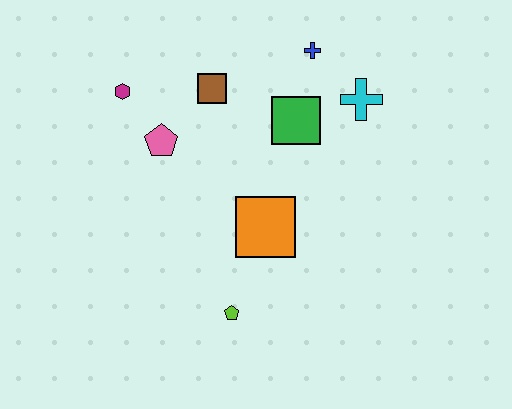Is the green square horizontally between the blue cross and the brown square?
Yes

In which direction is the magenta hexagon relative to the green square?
The magenta hexagon is to the left of the green square.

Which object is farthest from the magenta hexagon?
The lime pentagon is farthest from the magenta hexagon.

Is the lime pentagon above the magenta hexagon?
No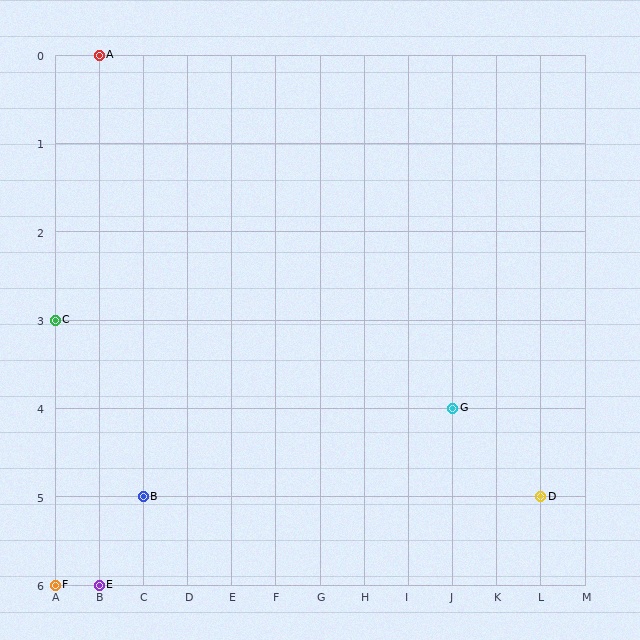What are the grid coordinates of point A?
Point A is at grid coordinates (B, 0).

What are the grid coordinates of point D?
Point D is at grid coordinates (L, 5).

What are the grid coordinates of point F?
Point F is at grid coordinates (A, 6).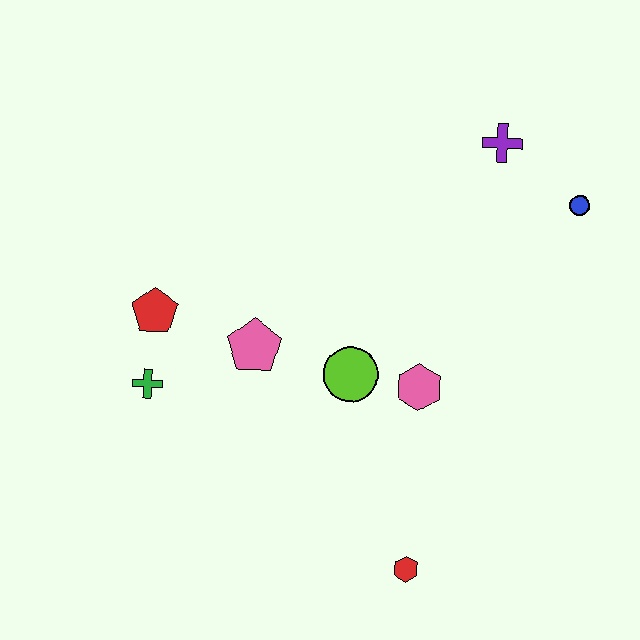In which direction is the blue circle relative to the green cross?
The blue circle is to the right of the green cross.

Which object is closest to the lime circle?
The pink hexagon is closest to the lime circle.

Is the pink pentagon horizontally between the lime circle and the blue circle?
No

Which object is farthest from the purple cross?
The red hexagon is farthest from the purple cross.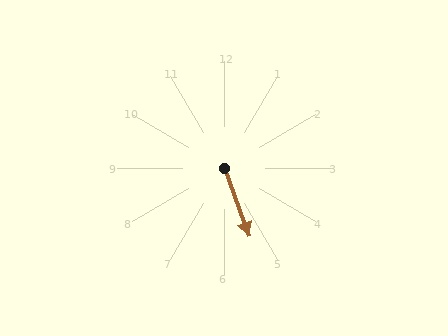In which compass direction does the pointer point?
South.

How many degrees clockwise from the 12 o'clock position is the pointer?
Approximately 160 degrees.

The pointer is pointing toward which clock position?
Roughly 5 o'clock.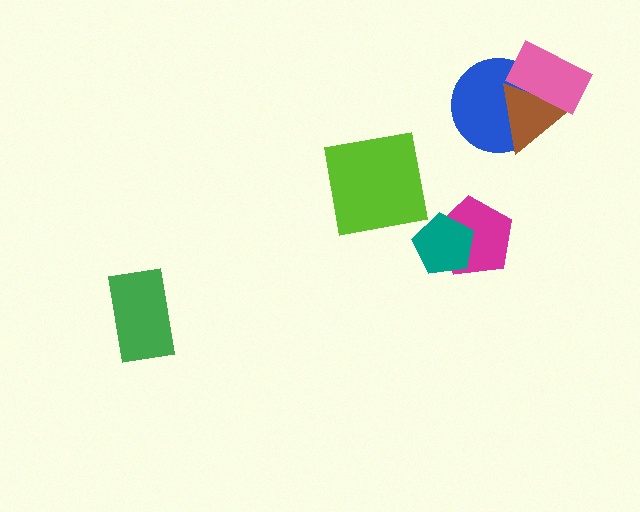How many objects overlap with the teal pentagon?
1 object overlaps with the teal pentagon.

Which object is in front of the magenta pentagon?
The teal pentagon is in front of the magenta pentagon.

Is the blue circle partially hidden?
Yes, it is partially covered by another shape.